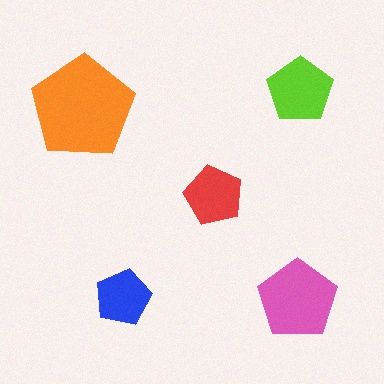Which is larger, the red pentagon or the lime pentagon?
The lime one.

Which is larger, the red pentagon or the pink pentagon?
The pink one.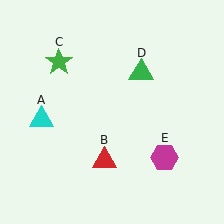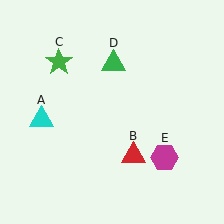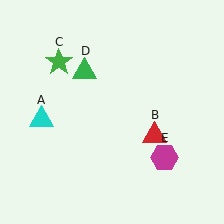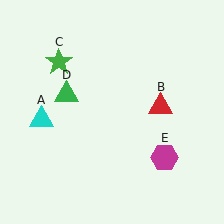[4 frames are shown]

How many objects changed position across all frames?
2 objects changed position: red triangle (object B), green triangle (object D).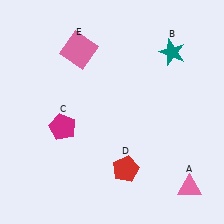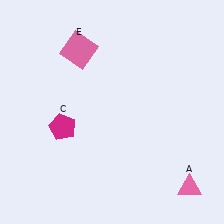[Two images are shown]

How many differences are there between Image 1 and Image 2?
There are 2 differences between the two images.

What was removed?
The red pentagon (D), the teal star (B) were removed in Image 2.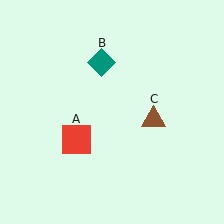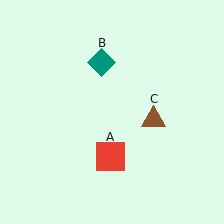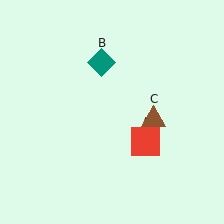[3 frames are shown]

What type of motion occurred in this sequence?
The red square (object A) rotated counterclockwise around the center of the scene.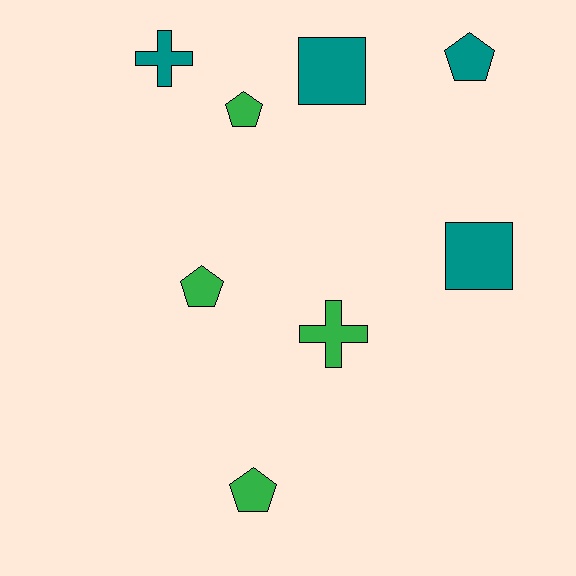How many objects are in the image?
There are 8 objects.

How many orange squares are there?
There are no orange squares.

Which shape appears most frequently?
Pentagon, with 4 objects.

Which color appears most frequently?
Teal, with 4 objects.